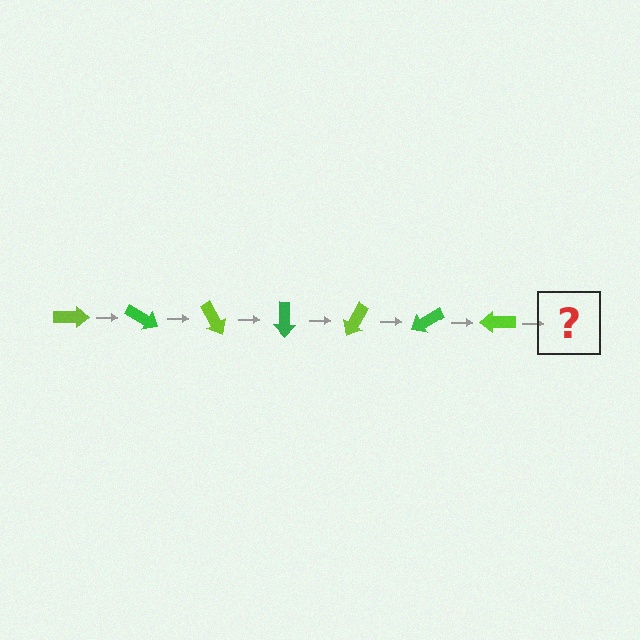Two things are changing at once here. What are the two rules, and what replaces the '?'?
The two rules are that it rotates 30 degrees each step and the color cycles through lime and green. The '?' should be a green arrow, rotated 210 degrees from the start.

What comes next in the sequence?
The next element should be a green arrow, rotated 210 degrees from the start.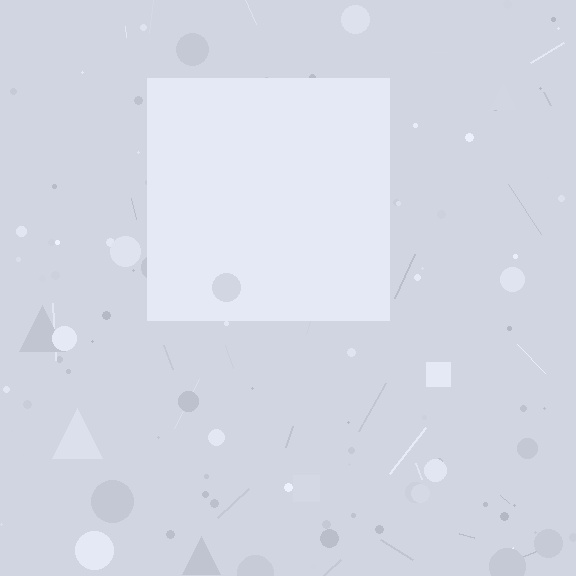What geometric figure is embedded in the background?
A square is embedded in the background.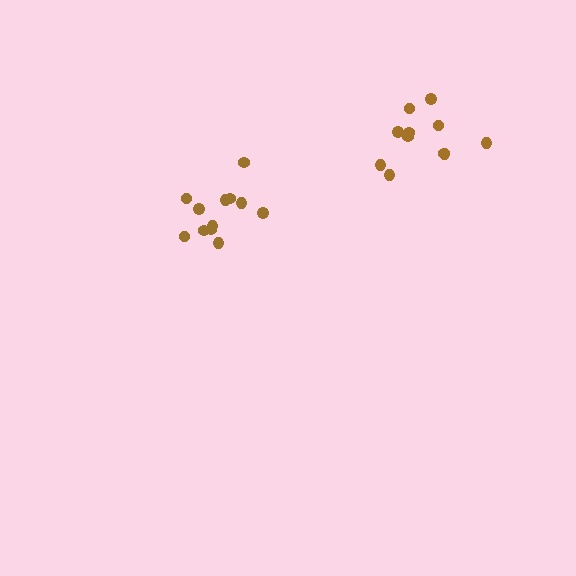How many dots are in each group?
Group 1: 12 dots, Group 2: 11 dots (23 total).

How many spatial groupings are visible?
There are 2 spatial groupings.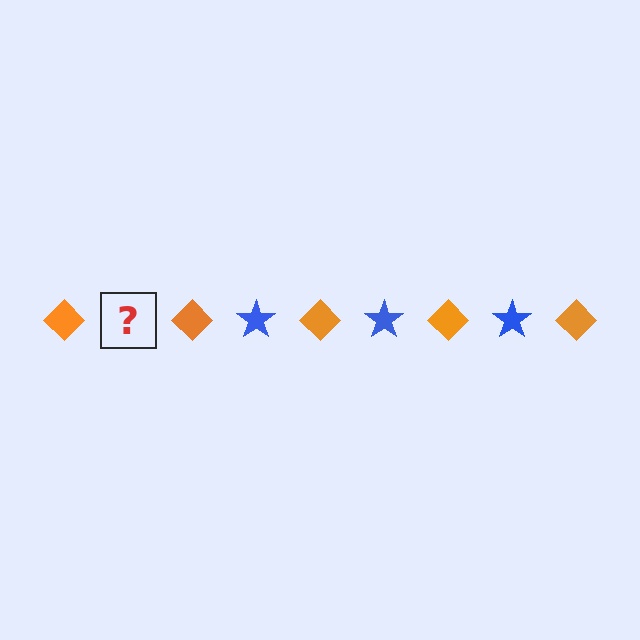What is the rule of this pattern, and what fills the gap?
The rule is that the pattern alternates between orange diamond and blue star. The gap should be filled with a blue star.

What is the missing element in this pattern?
The missing element is a blue star.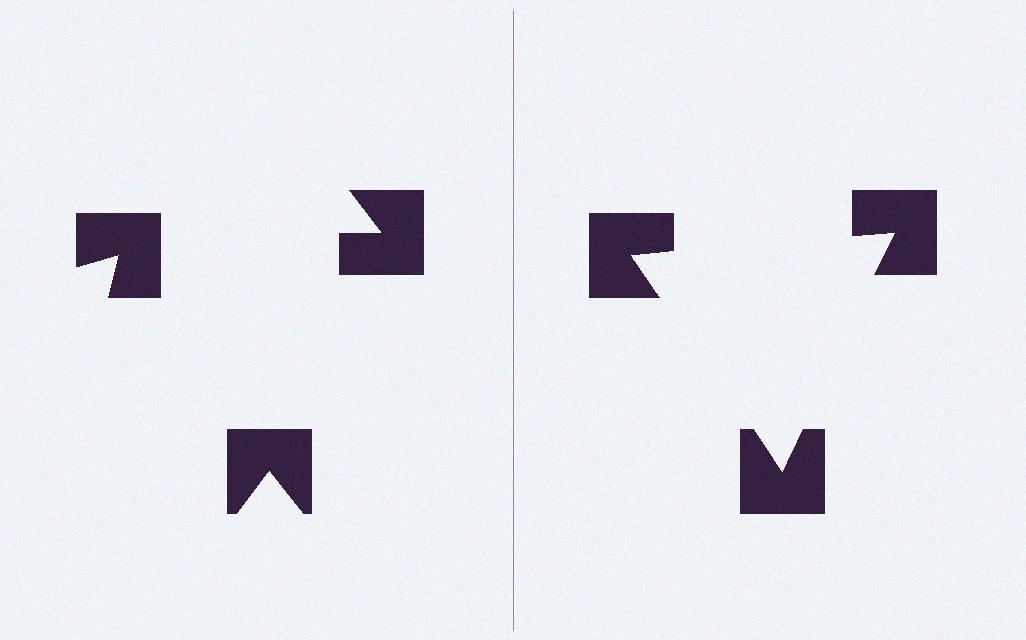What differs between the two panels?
The notched squares are positioned identically on both sides; only the wedge orientations differ. On the right they align to a triangle; on the left they are misaligned.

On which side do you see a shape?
An illusory triangle appears on the right side. On the left side the wedge cuts are rotated, so no coherent shape forms.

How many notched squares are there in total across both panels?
6 — 3 on each side.